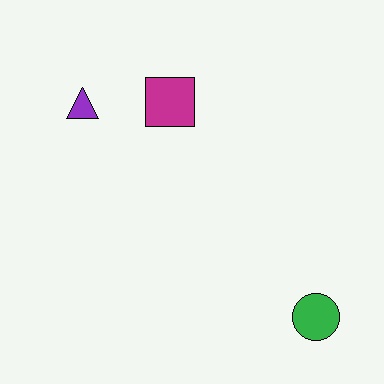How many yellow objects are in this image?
There are no yellow objects.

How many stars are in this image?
There are no stars.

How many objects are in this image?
There are 3 objects.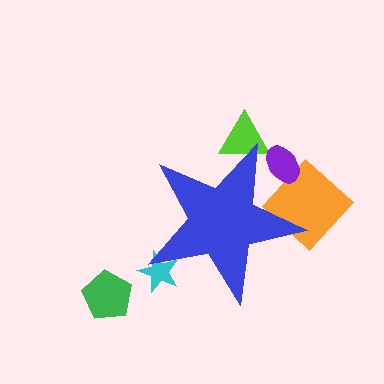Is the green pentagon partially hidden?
No, the green pentagon is fully visible.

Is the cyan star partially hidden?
Yes, the cyan star is partially hidden behind the blue star.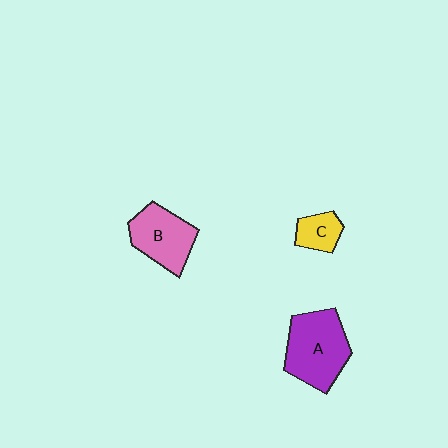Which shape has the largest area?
Shape A (purple).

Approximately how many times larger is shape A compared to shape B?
Approximately 1.3 times.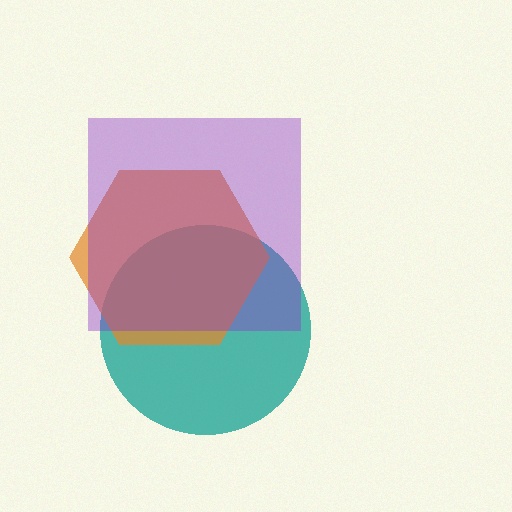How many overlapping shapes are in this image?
There are 3 overlapping shapes in the image.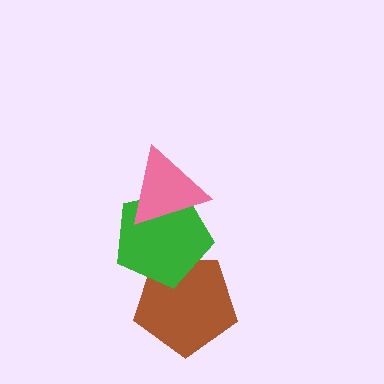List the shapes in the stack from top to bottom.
From top to bottom: the pink triangle, the green pentagon, the brown pentagon.